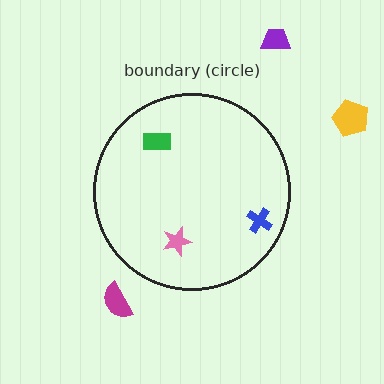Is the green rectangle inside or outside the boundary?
Inside.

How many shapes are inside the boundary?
3 inside, 3 outside.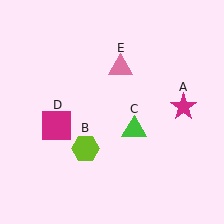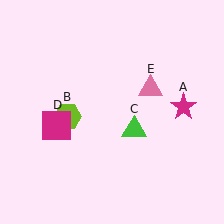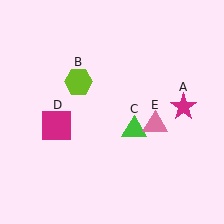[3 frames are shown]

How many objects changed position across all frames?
2 objects changed position: lime hexagon (object B), pink triangle (object E).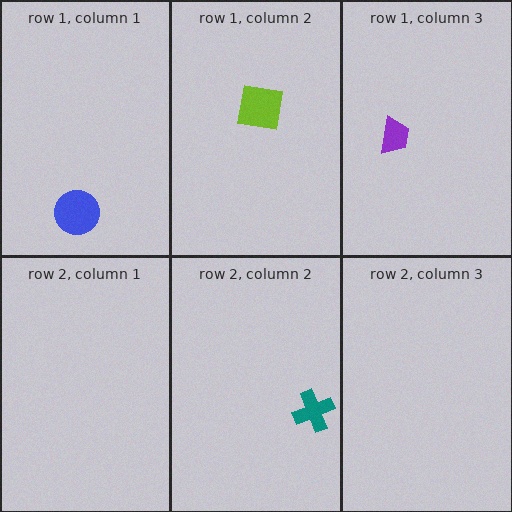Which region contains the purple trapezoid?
The row 1, column 3 region.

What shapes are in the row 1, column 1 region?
The blue circle.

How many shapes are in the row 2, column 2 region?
1.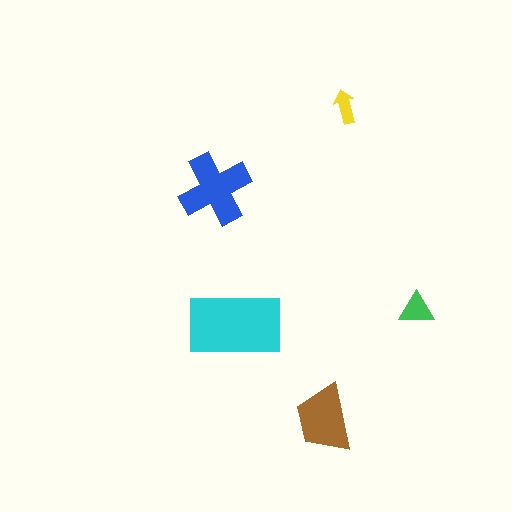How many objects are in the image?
There are 5 objects in the image.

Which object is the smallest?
The yellow arrow.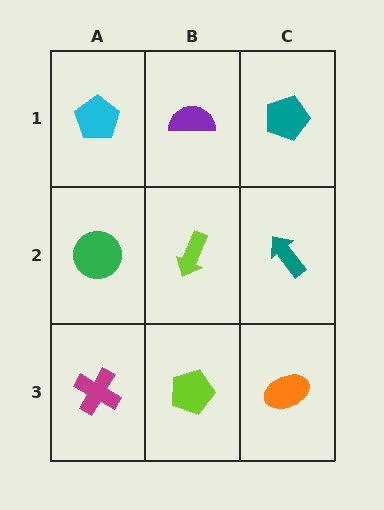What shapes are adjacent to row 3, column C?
A teal arrow (row 2, column C), a lime pentagon (row 3, column B).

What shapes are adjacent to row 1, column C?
A teal arrow (row 2, column C), a purple semicircle (row 1, column B).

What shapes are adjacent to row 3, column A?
A green circle (row 2, column A), a lime pentagon (row 3, column B).